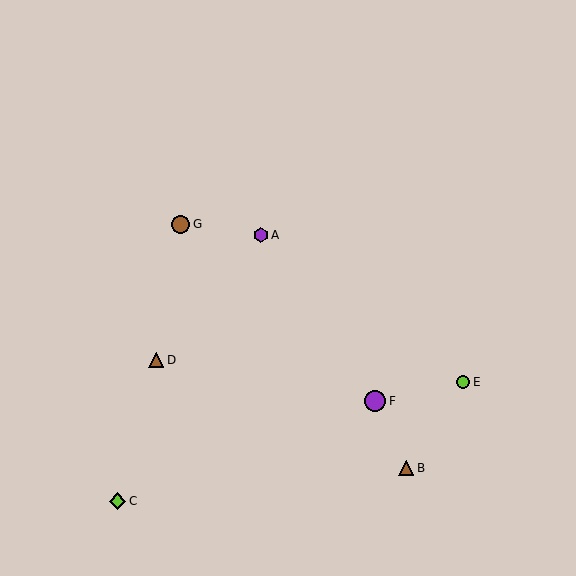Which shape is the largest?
The purple circle (labeled F) is the largest.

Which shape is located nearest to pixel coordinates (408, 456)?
The brown triangle (labeled B) at (406, 468) is nearest to that location.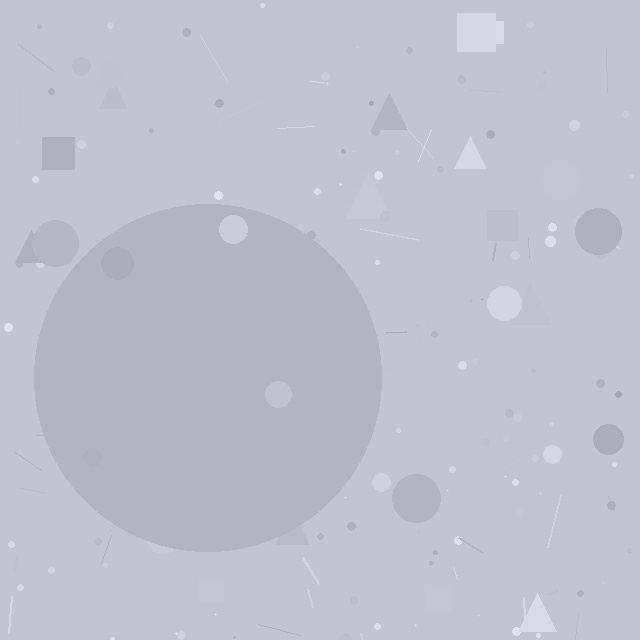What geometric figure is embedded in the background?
A circle is embedded in the background.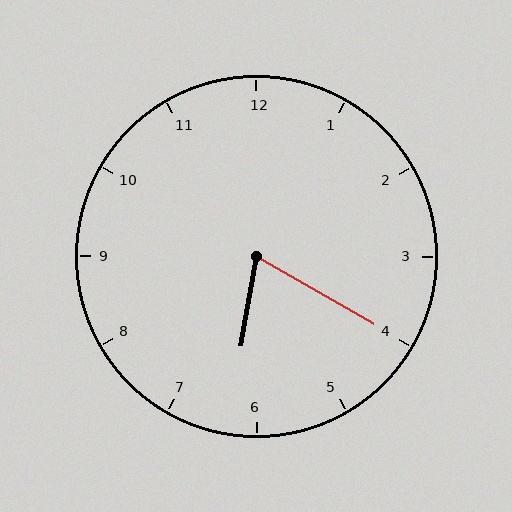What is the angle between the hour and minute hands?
Approximately 70 degrees.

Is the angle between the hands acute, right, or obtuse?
It is acute.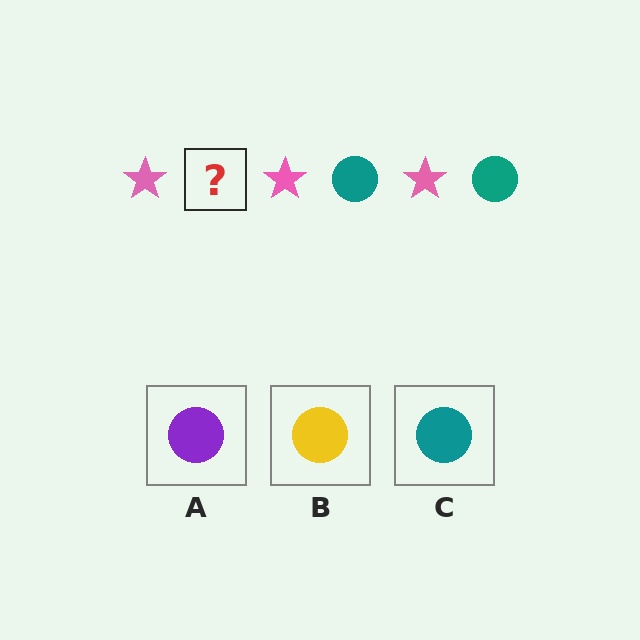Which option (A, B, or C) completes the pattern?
C.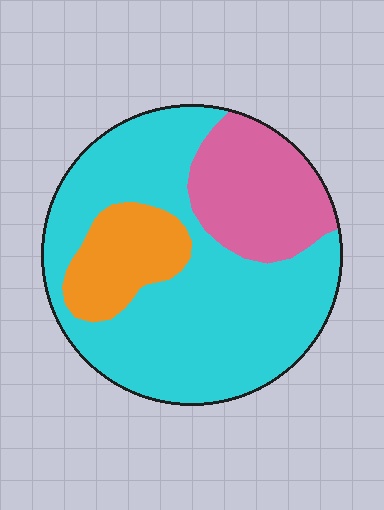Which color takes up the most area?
Cyan, at roughly 65%.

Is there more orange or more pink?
Pink.